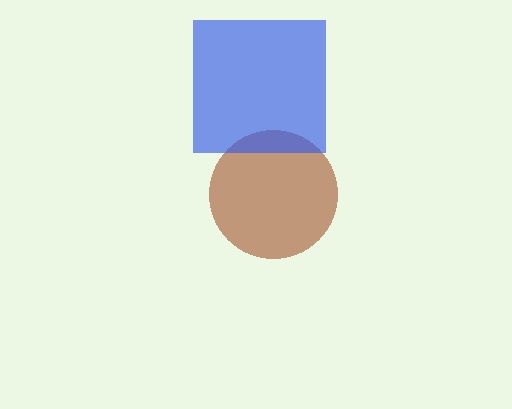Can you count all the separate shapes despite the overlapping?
Yes, there are 2 separate shapes.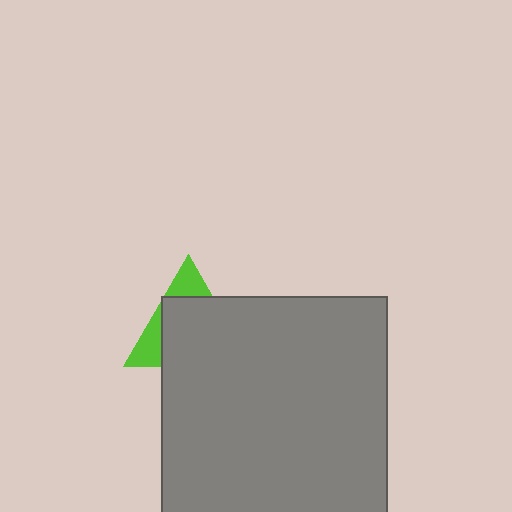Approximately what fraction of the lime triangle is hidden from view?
Roughly 69% of the lime triangle is hidden behind the gray square.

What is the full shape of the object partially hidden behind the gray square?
The partially hidden object is a lime triangle.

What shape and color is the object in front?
The object in front is a gray square.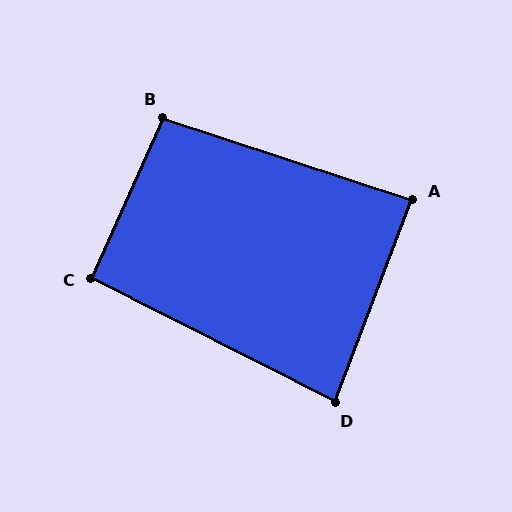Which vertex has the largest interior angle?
B, at approximately 96 degrees.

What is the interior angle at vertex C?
Approximately 93 degrees (approximately right).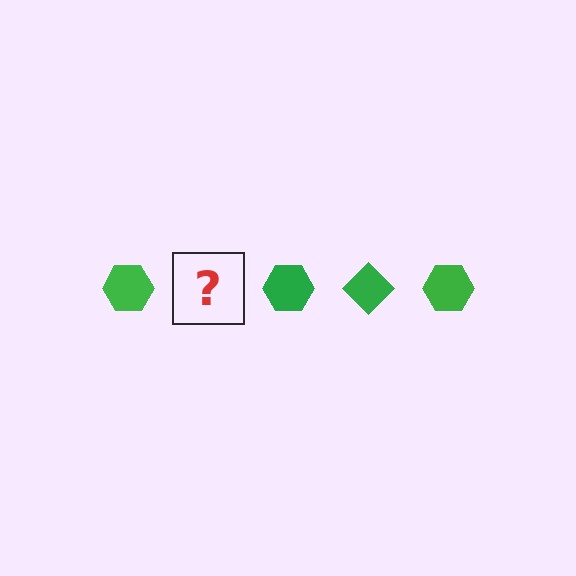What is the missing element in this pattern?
The missing element is a green diamond.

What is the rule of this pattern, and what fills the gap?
The rule is that the pattern cycles through hexagon, diamond shapes in green. The gap should be filled with a green diamond.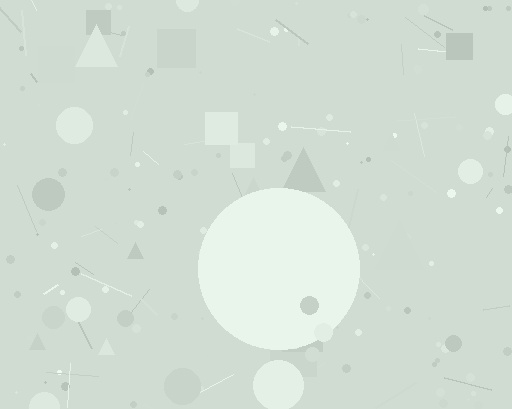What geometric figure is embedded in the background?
A circle is embedded in the background.